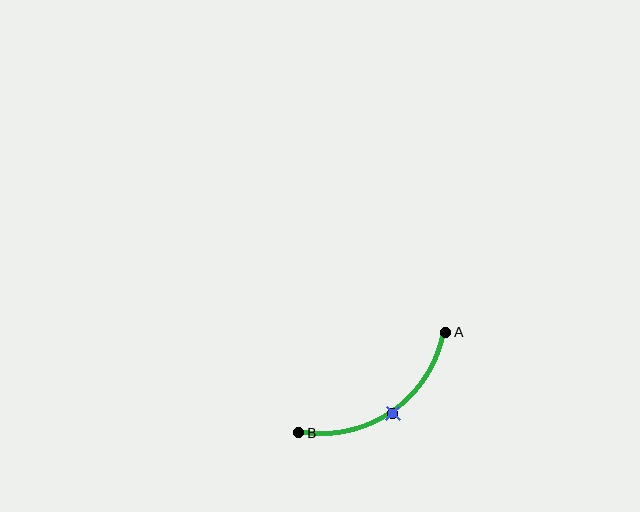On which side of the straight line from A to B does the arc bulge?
The arc bulges below and to the right of the straight line connecting A and B.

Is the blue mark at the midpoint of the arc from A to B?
Yes. The blue mark lies on the arc at equal arc-length from both A and B — it is the arc midpoint.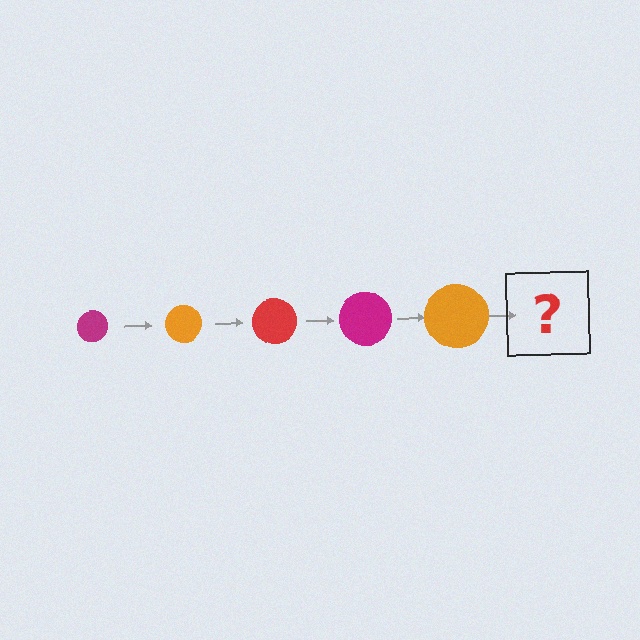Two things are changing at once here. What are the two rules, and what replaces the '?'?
The two rules are that the circle grows larger each step and the color cycles through magenta, orange, and red. The '?' should be a red circle, larger than the previous one.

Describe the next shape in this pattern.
It should be a red circle, larger than the previous one.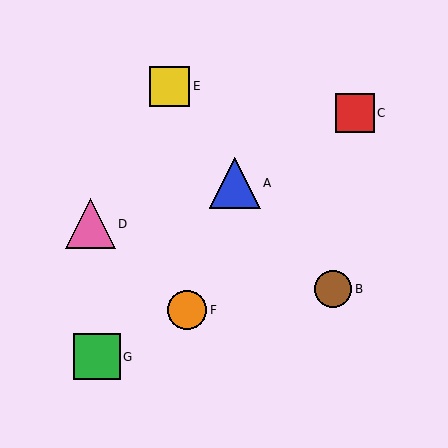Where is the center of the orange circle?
The center of the orange circle is at (187, 310).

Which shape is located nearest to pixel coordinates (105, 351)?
The green square (labeled G) at (97, 357) is nearest to that location.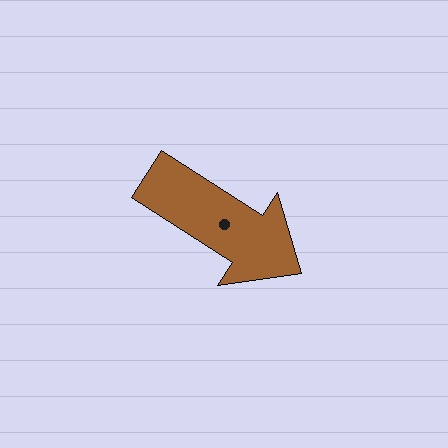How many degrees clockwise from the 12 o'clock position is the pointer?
Approximately 123 degrees.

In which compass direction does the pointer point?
Southeast.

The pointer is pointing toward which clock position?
Roughly 4 o'clock.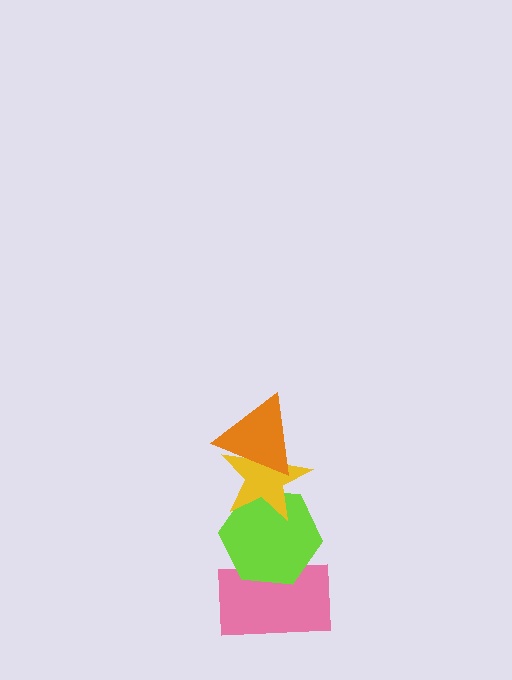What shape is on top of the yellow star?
The orange triangle is on top of the yellow star.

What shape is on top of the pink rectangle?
The lime hexagon is on top of the pink rectangle.